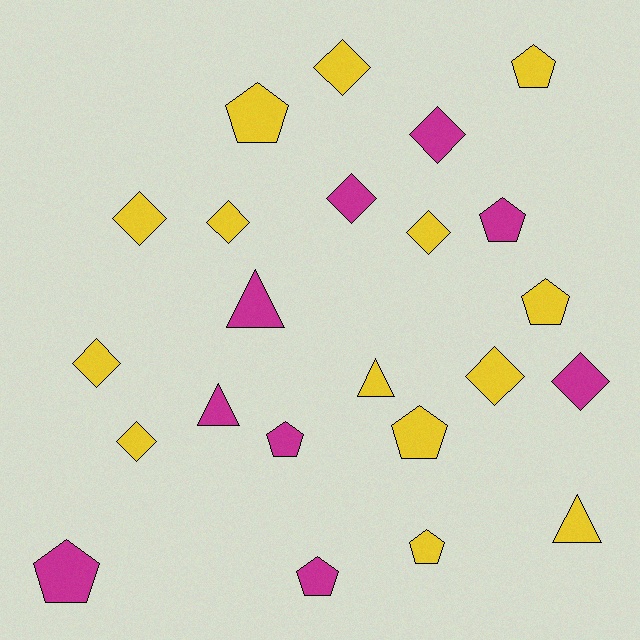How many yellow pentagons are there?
There are 5 yellow pentagons.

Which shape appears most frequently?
Diamond, with 10 objects.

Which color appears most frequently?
Yellow, with 14 objects.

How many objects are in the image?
There are 23 objects.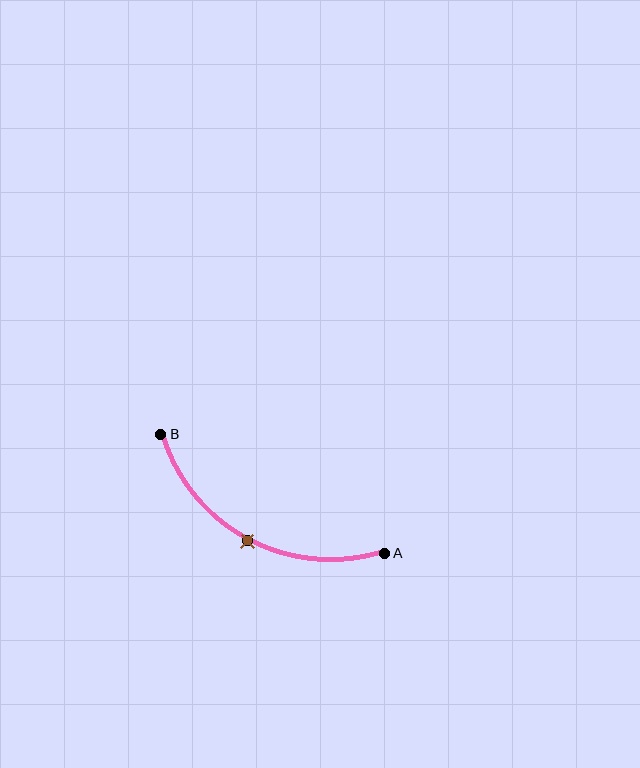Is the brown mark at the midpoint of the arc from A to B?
Yes. The brown mark lies on the arc at equal arc-length from both A and B — it is the arc midpoint.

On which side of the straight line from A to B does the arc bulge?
The arc bulges below the straight line connecting A and B.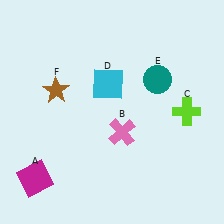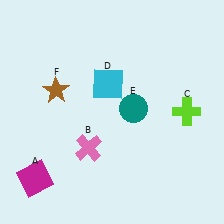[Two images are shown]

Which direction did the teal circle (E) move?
The teal circle (E) moved down.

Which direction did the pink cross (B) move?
The pink cross (B) moved left.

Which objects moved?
The objects that moved are: the pink cross (B), the teal circle (E).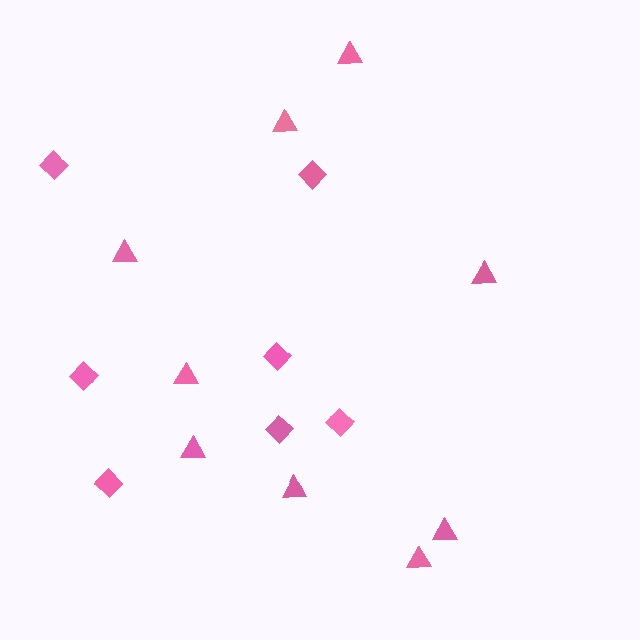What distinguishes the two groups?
There are 2 groups: one group of triangles (9) and one group of diamonds (7).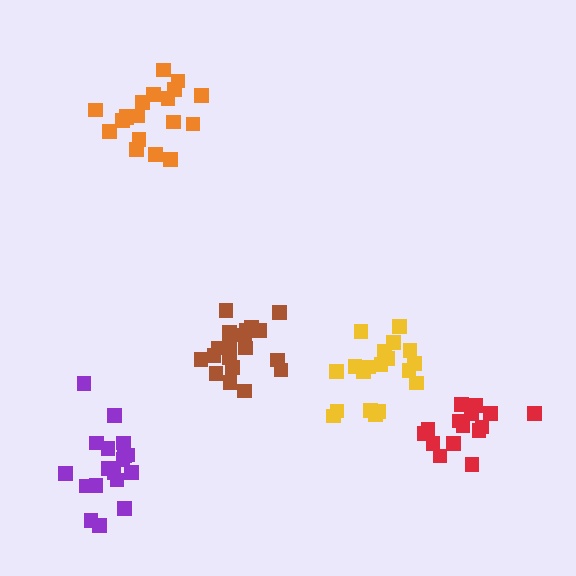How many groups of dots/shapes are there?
There are 5 groups.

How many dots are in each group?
Group 1: 18 dots, Group 2: 15 dots, Group 3: 20 dots, Group 4: 19 dots, Group 5: 19 dots (91 total).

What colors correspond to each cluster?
The clusters are colored: purple, red, brown, orange, yellow.